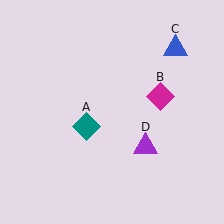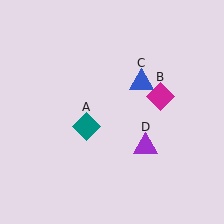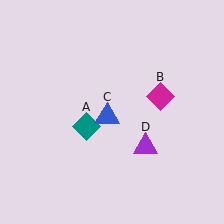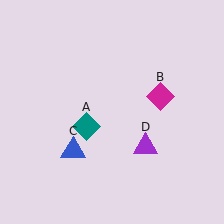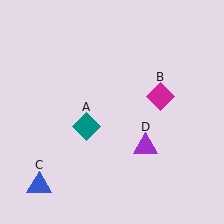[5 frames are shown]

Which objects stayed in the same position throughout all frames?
Teal diamond (object A) and magenta diamond (object B) and purple triangle (object D) remained stationary.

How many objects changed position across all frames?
1 object changed position: blue triangle (object C).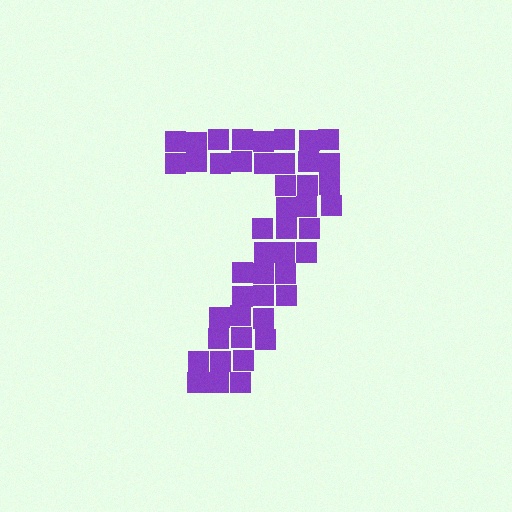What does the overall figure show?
The overall figure shows the digit 7.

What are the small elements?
The small elements are squares.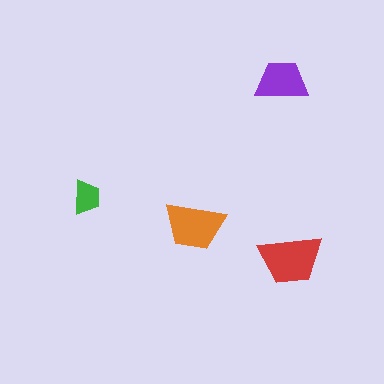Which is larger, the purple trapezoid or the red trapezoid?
The red one.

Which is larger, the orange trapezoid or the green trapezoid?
The orange one.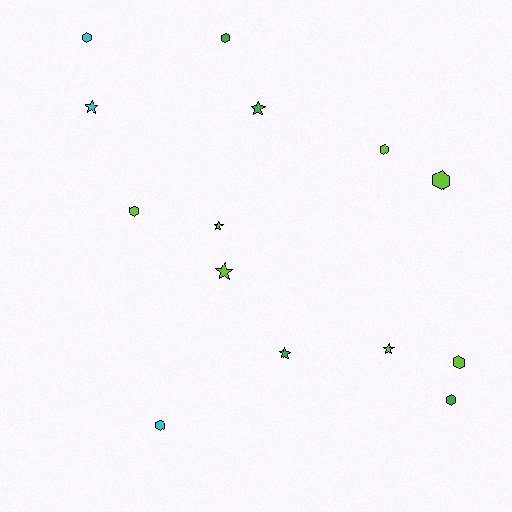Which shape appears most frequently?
Hexagon, with 8 objects.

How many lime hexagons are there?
There are 4 lime hexagons.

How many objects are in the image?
There are 14 objects.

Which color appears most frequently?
Lime, with 7 objects.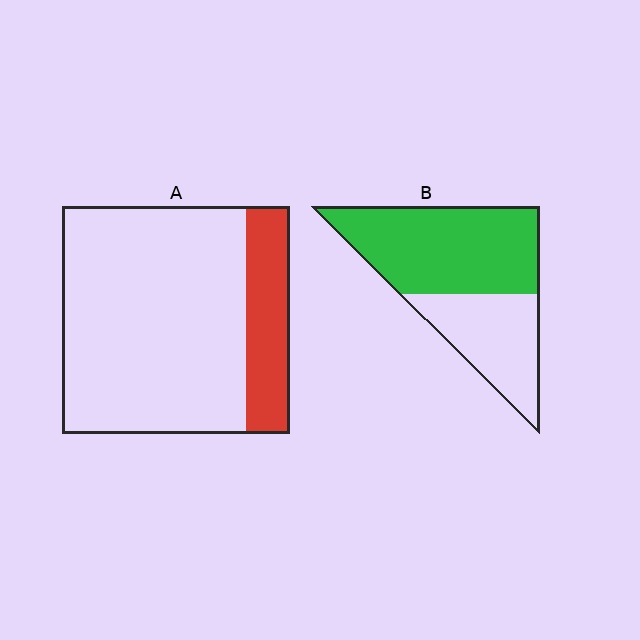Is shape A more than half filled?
No.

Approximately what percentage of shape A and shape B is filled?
A is approximately 20% and B is approximately 60%.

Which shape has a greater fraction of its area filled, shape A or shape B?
Shape B.